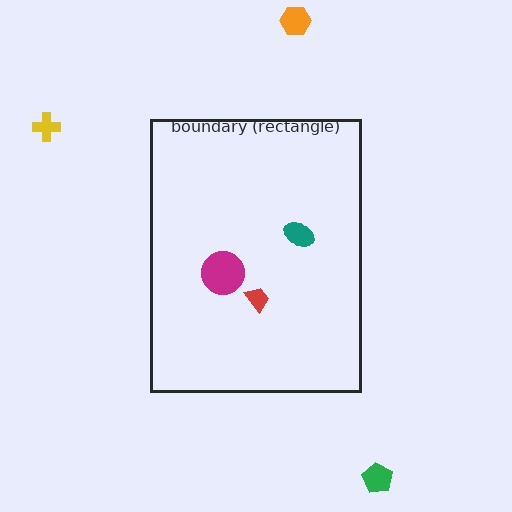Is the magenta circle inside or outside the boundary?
Inside.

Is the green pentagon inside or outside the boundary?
Outside.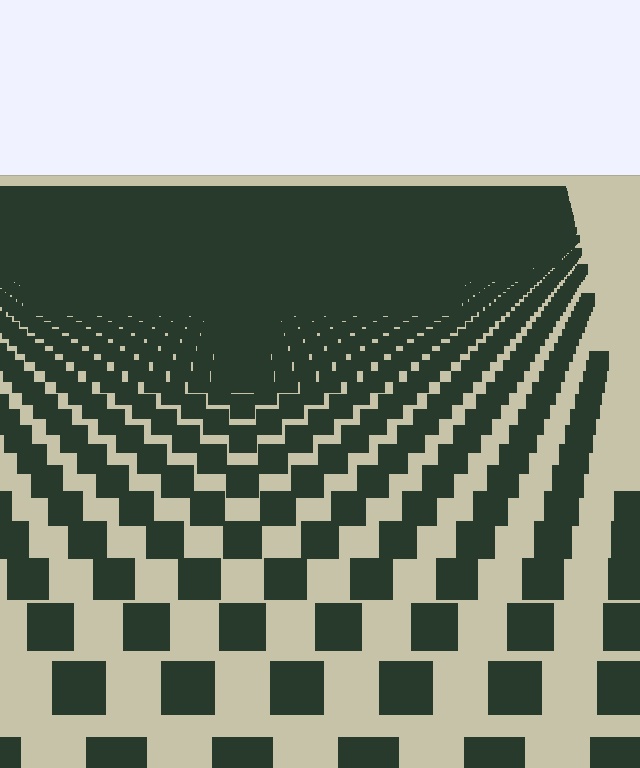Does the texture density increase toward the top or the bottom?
Density increases toward the top.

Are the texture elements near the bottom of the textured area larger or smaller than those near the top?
Larger. Near the bottom, elements are closer to the viewer and appear at a bigger on-screen size.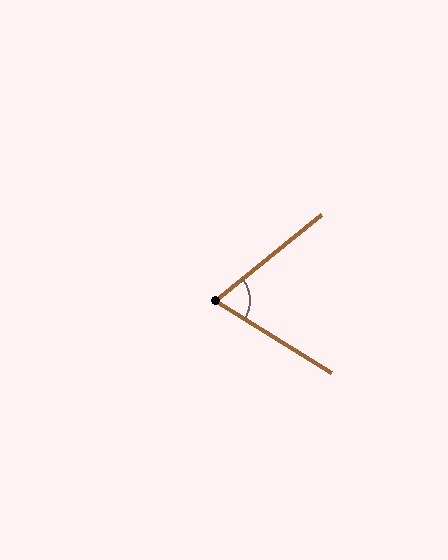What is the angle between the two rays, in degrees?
Approximately 71 degrees.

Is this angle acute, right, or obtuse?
It is acute.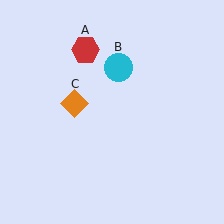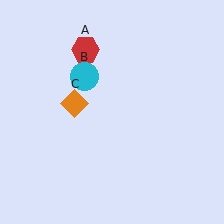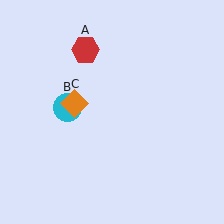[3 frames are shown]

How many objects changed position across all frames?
1 object changed position: cyan circle (object B).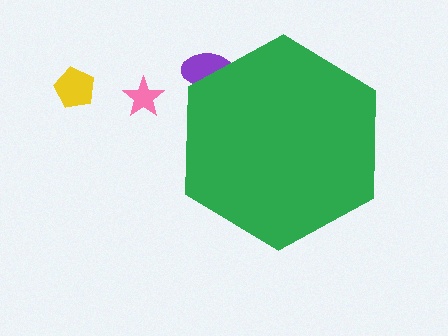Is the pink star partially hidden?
No, the pink star is fully visible.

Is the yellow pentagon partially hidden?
No, the yellow pentagon is fully visible.